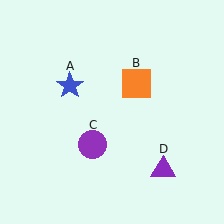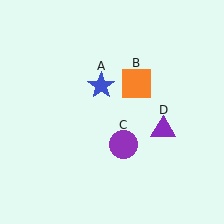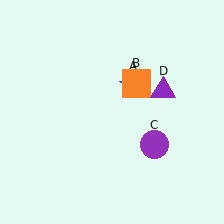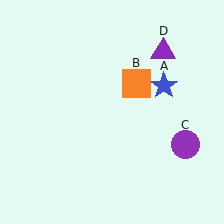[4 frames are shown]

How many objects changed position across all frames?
3 objects changed position: blue star (object A), purple circle (object C), purple triangle (object D).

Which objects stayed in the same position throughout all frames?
Orange square (object B) remained stationary.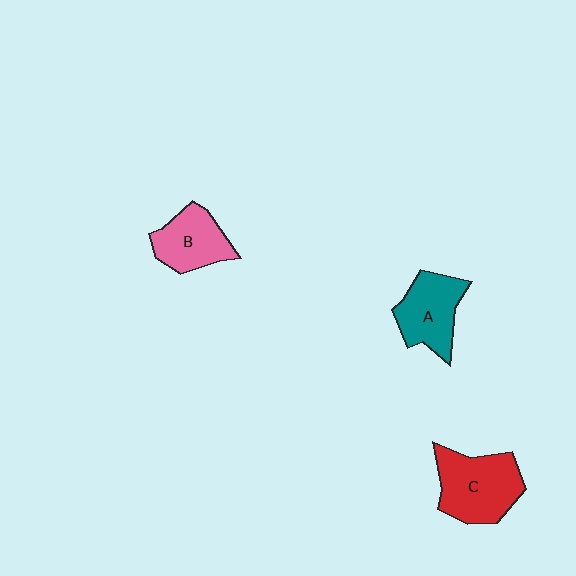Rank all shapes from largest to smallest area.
From largest to smallest: C (red), A (teal), B (pink).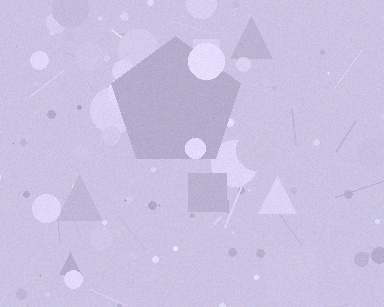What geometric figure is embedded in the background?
A pentagon is embedded in the background.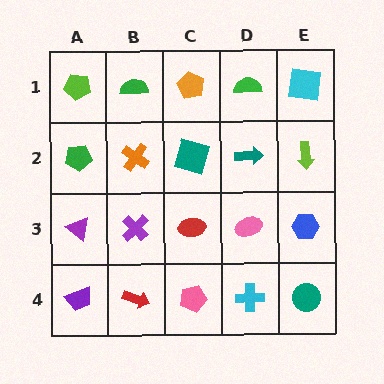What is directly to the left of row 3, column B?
A purple triangle.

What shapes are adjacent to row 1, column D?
A teal arrow (row 2, column D), an orange pentagon (row 1, column C), a cyan square (row 1, column E).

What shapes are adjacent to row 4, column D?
A pink ellipse (row 3, column D), a pink pentagon (row 4, column C), a teal circle (row 4, column E).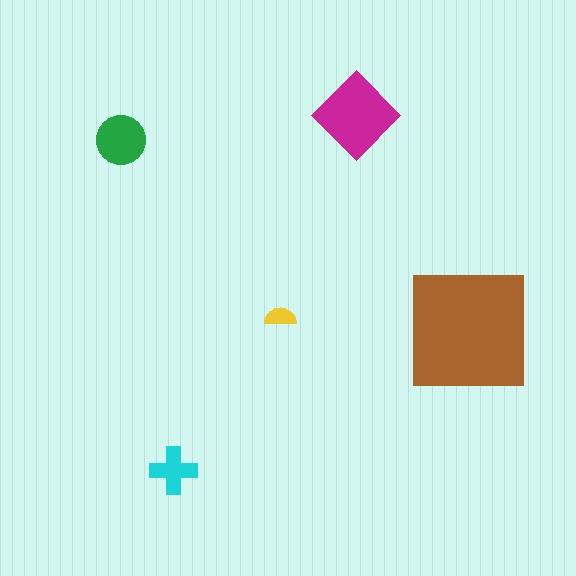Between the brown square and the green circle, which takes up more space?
The brown square.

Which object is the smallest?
The yellow semicircle.